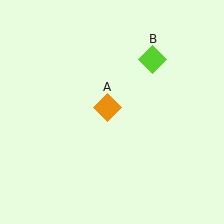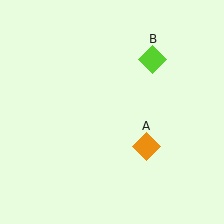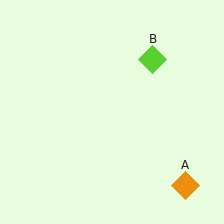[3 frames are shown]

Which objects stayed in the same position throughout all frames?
Lime diamond (object B) remained stationary.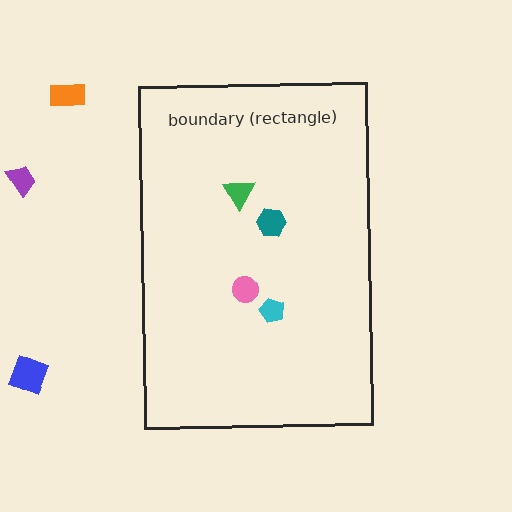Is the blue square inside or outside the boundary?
Outside.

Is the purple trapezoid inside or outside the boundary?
Outside.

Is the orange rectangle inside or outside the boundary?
Outside.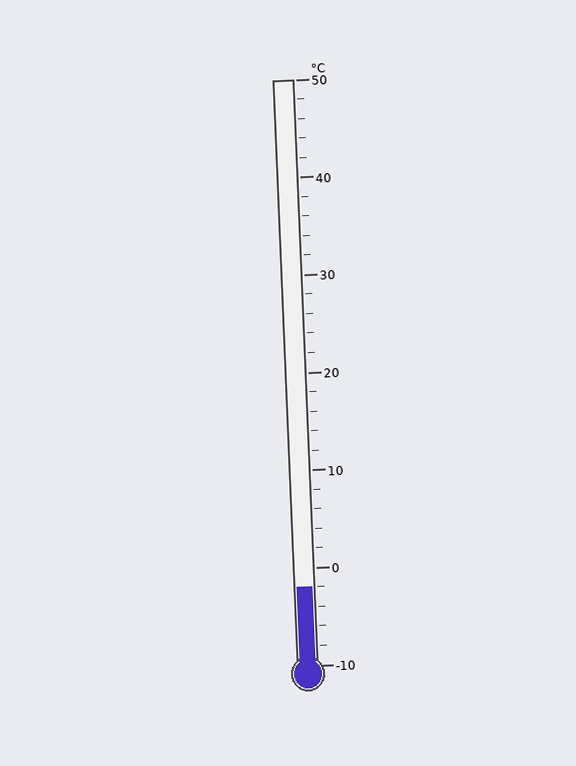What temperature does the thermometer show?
The thermometer shows approximately -2°C.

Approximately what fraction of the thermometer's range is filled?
The thermometer is filled to approximately 15% of its range.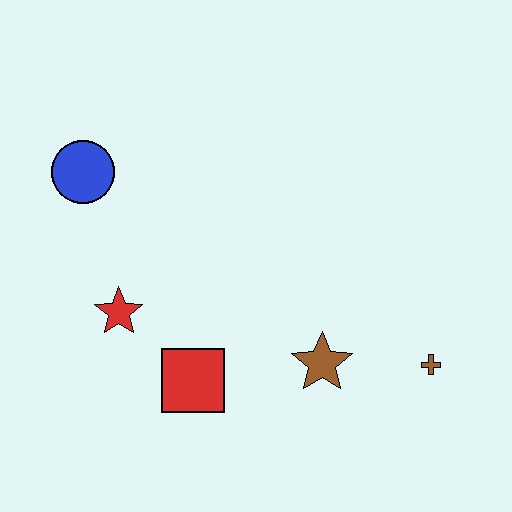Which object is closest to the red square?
The red star is closest to the red square.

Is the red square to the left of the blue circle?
No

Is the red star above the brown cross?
Yes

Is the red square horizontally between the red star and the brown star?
Yes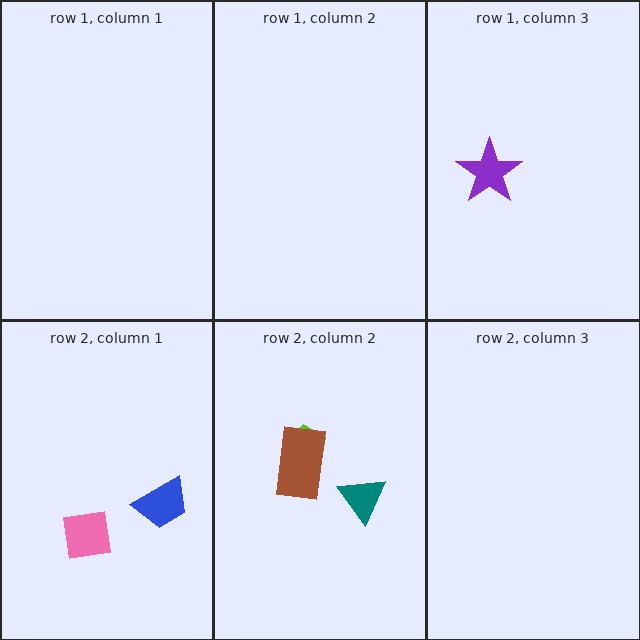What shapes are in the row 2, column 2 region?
The lime pentagon, the teal triangle, the brown rectangle.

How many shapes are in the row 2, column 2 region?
3.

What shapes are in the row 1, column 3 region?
The purple star.